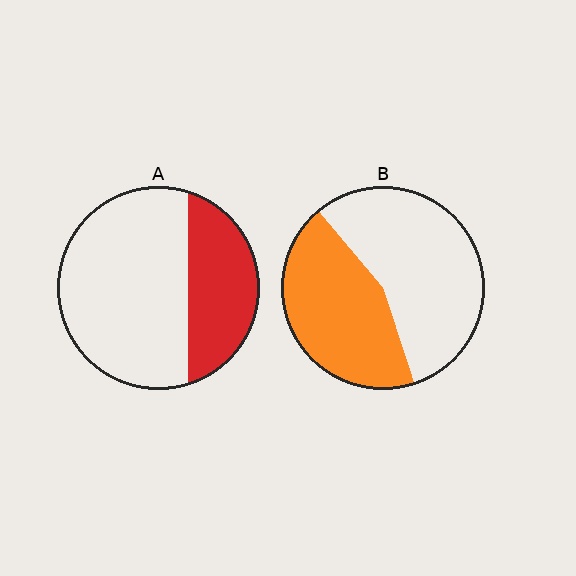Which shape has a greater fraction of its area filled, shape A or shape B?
Shape B.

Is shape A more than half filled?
No.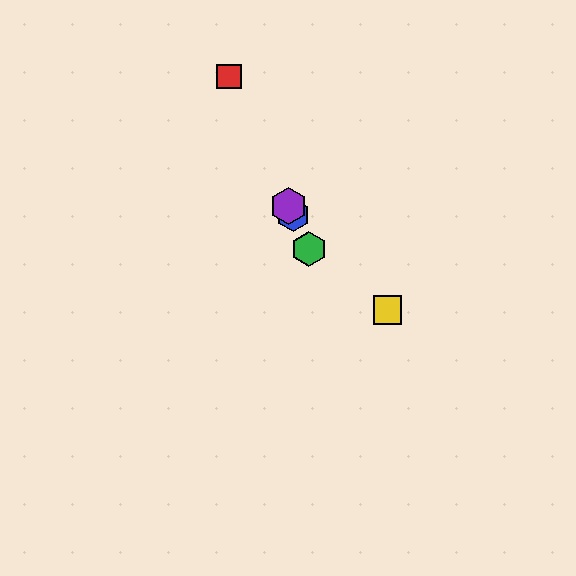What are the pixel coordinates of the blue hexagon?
The blue hexagon is at (293, 215).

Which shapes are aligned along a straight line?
The red square, the blue hexagon, the green hexagon, the purple hexagon are aligned along a straight line.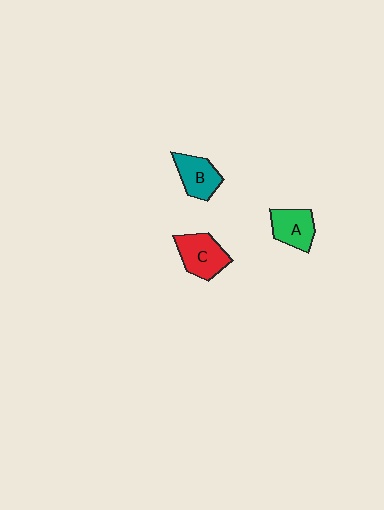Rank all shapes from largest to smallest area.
From largest to smallest: C (red), B (teal), A (green).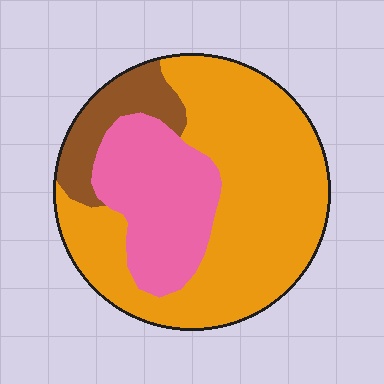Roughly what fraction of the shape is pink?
Pink covers 26% of the shape.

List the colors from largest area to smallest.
From largest to smallest: orange, pink, brown.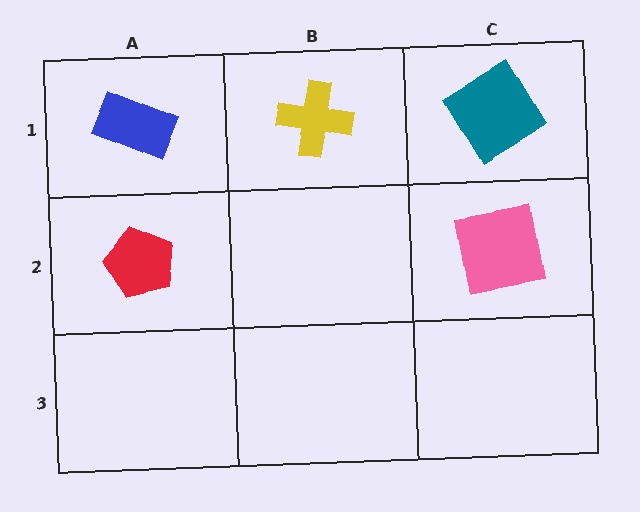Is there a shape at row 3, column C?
No, that cell is empty.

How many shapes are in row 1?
3 shapes.